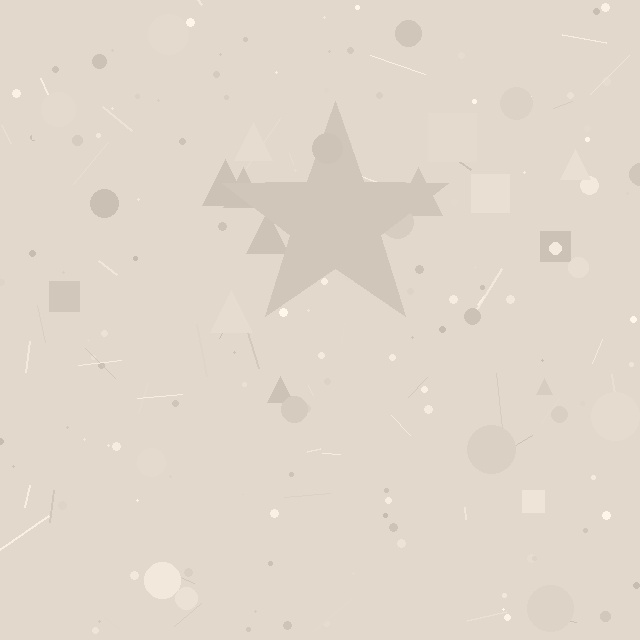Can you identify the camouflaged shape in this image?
The camouflaged shape is a star.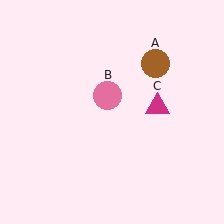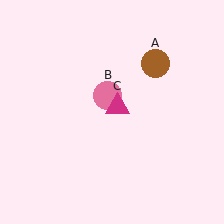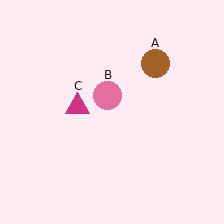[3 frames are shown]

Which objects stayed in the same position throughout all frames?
Brown circle (object A) and pink circle (object B) remained stationary.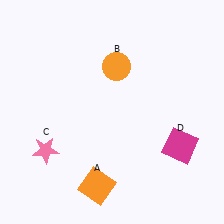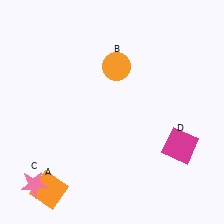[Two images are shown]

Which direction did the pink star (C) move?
The pink star (C) moved down.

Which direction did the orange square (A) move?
The orange square (A) moved left.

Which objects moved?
The objects that moved are: the orange square (A), the pink star (C).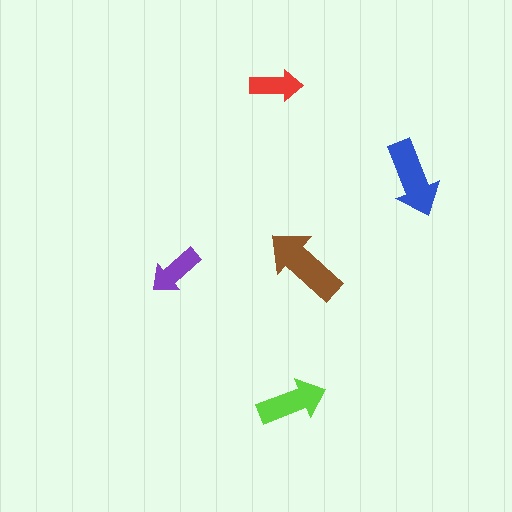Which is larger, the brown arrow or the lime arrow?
The brown one.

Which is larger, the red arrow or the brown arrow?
The brown one.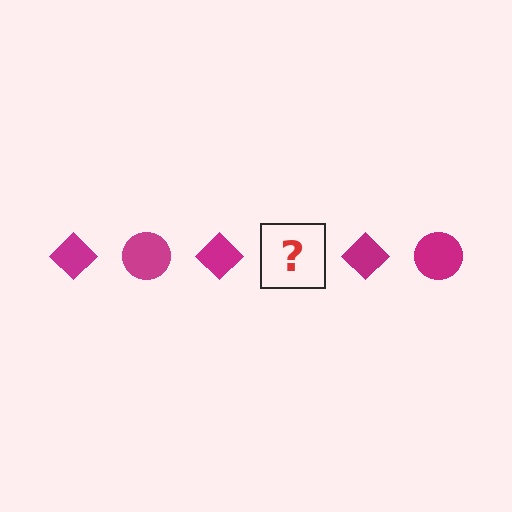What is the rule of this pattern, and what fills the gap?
The rule is that the pattern cycles through diamond, circle shapes in magenta. The gap should be filled with a magenta circle.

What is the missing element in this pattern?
The missing element is a magenta circle.